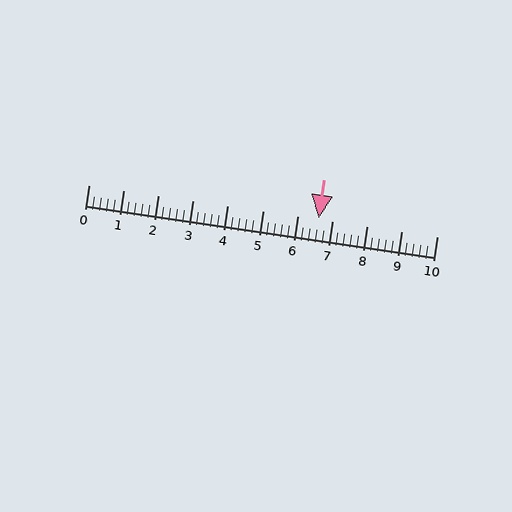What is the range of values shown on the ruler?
The ruler shows values from 0 to 10.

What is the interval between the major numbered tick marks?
The major tick marks are spaced 1 units apart.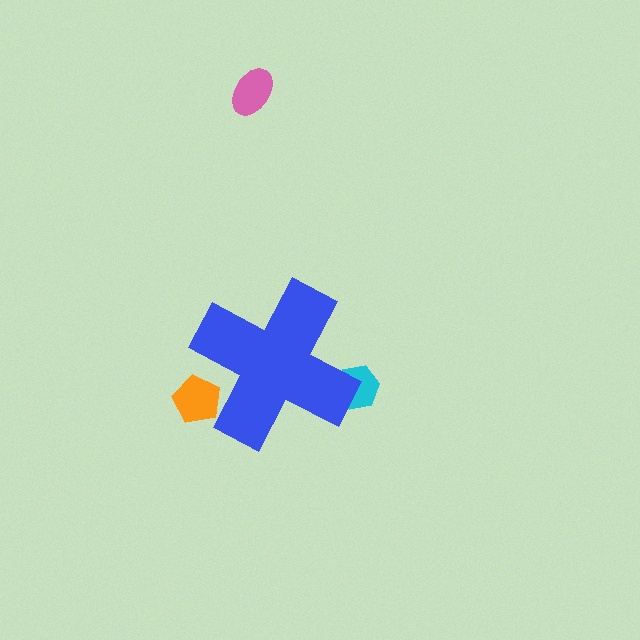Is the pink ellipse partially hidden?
No, the pink ellipse is fully visible.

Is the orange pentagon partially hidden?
Yes, the orange pentagon is partially hidden behind the blue cross.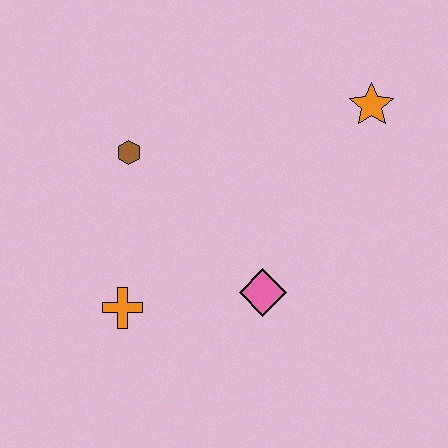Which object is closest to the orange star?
The pink diamond is closest to the orange star.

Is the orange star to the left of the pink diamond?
No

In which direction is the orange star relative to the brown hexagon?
The orange star is to the right of the brown hexagon.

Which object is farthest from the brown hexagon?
The orange star is farthest from the brown hexagon.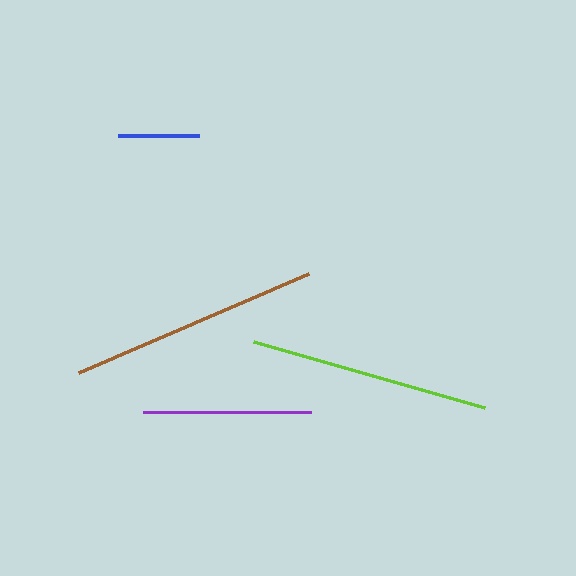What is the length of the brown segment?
The brown segment is approximately 250 pixels long.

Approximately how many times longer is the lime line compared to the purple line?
The lime line is approximately 1.4 times the length of the purple line.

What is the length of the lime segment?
The lime segment is approximately 240 pixels long.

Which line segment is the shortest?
The blue line is the shortest at approximately 82 pixels.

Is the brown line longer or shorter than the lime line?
The brown line is longer than the lime line.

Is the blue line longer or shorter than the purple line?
The purple line is longer than the blue line.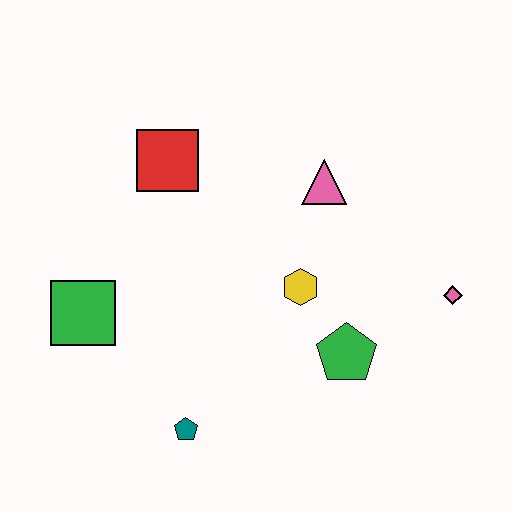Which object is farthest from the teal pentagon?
The pink diamond is farthest from the teal pentagon.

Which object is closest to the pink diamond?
The green pentagon is closest to the pink diamond.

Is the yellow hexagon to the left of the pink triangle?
Yes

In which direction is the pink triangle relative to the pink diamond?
The pink triangle is to the left of the pink diamond.